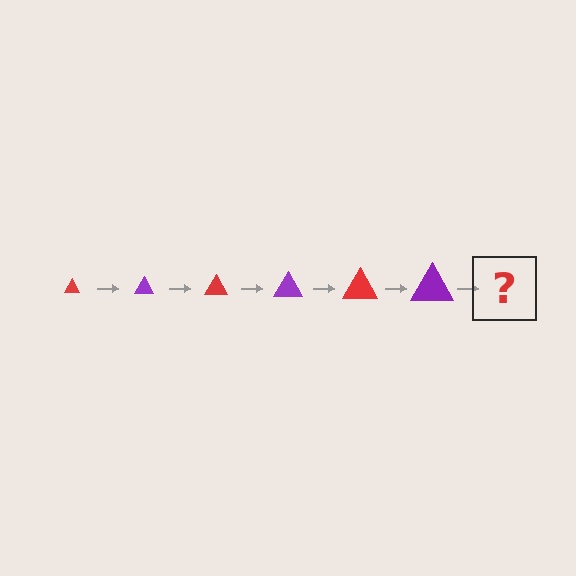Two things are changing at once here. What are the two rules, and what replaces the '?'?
The two rules are that the triangle grows larger each step and the color cycles through red and purple. The '?' should be a red triangle, larger than the previous one.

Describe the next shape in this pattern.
It should be a red triangle, larger than the previous one.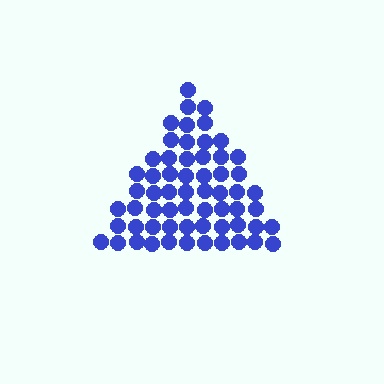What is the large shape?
The large shape is a triangle.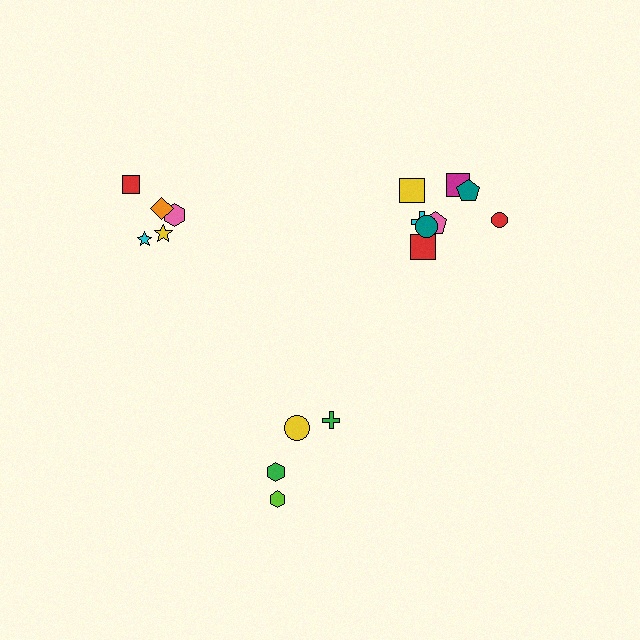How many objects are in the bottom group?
There are 4 objects.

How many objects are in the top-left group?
There are 5 objects.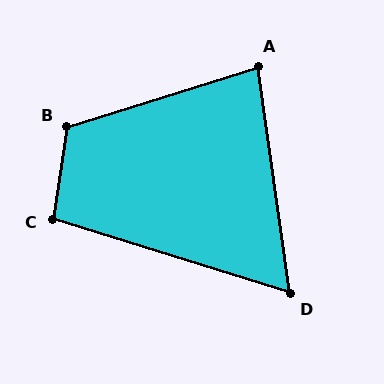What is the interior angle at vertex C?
Approximately 99 degrees (obtuse).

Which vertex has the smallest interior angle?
D, at approximately 64 degrees.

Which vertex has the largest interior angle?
B, at approximately 116 degrees.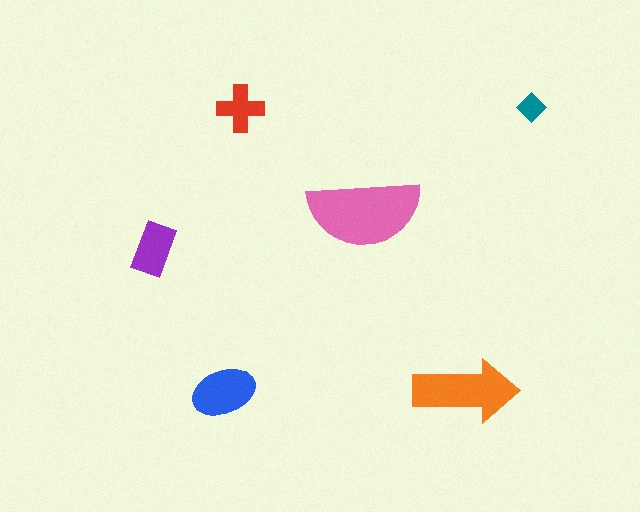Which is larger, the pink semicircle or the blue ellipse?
The pink semicircle.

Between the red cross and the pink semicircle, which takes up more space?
The pink semicircle.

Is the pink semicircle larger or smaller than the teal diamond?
Larger.